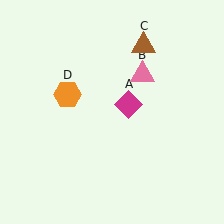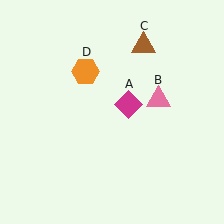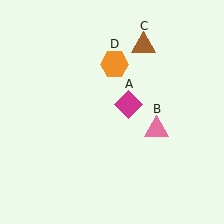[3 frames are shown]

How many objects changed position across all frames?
2 objects changed position: pink triangle (object B), orange hexagon (object D).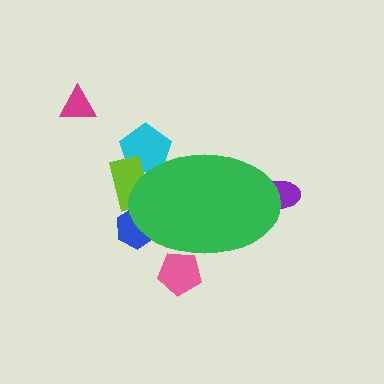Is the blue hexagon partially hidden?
Yes, the blue hexagon is partially hidden behind the green ellipse.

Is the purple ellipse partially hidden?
Yes, the purple ellipse is partially hidden behind the green ellipse.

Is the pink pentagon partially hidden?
Yes, the pink pentagon is partially hidden behind the green ellipse.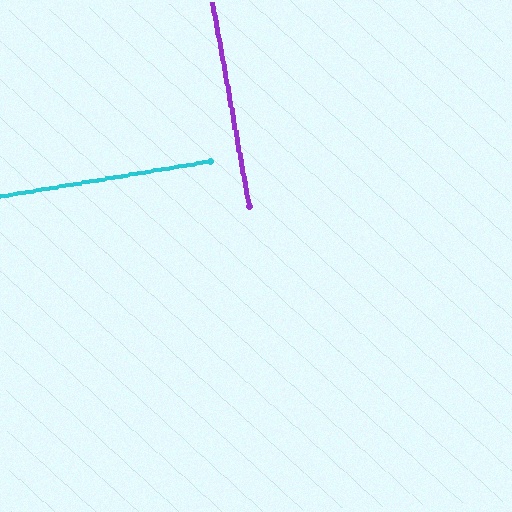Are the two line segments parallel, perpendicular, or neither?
Perpendicular — they meet at approximately 89°.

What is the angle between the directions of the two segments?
Approximately 89 degrees.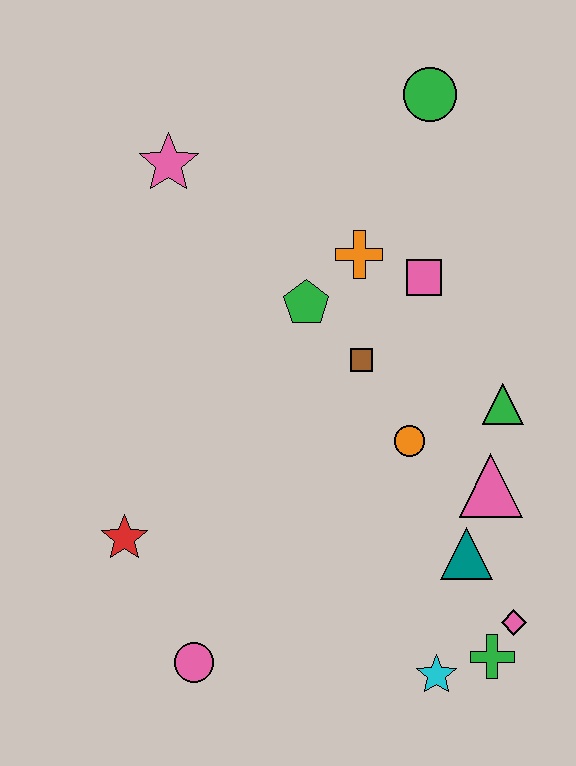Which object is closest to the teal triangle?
The pink triangle is closest to the teal triangle.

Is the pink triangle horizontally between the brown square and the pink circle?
No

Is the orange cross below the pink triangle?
No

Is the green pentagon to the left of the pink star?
No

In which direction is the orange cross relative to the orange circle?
The orange cross is above the orange circle.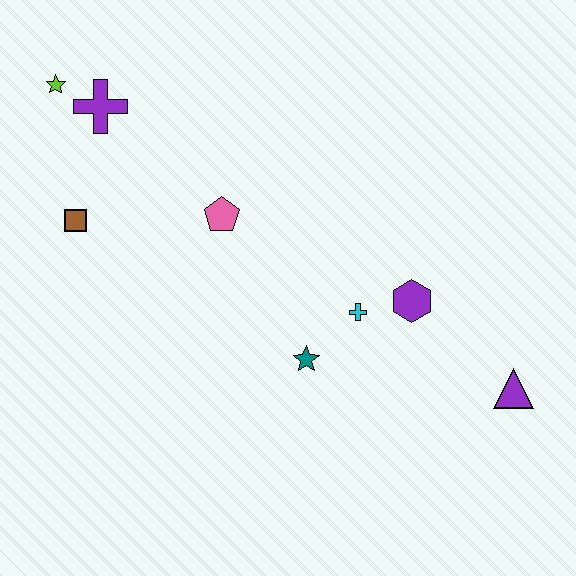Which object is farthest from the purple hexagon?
The lime star is farthest from the purple hexagon.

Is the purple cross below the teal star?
No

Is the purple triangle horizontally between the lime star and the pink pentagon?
No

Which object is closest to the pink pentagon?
The brown square is closest to the pink pentagon.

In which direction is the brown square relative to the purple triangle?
The brown square is to the left of the purple triangle.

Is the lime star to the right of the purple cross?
No